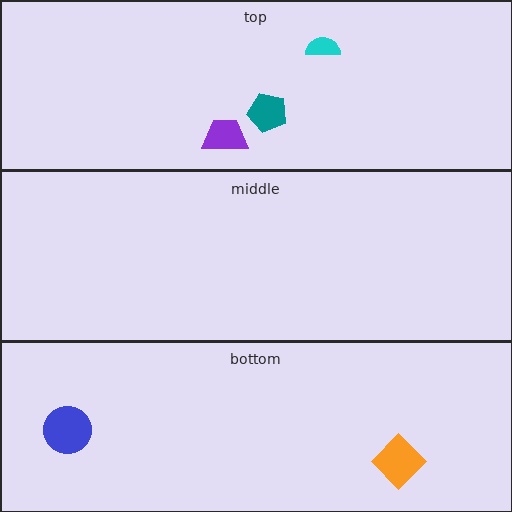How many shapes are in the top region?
3.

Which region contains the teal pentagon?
The top region.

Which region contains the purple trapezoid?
The top region.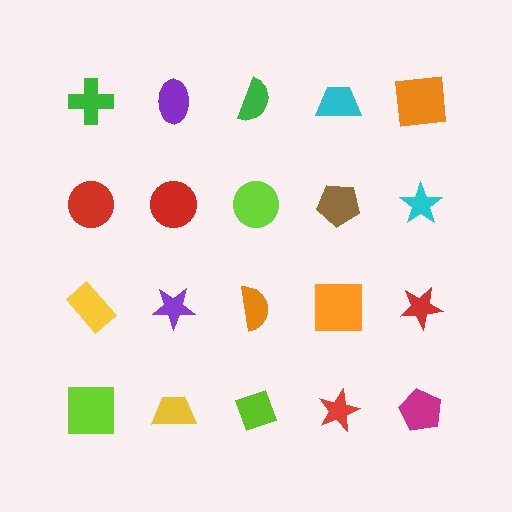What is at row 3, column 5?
A red star.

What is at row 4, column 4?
A red star.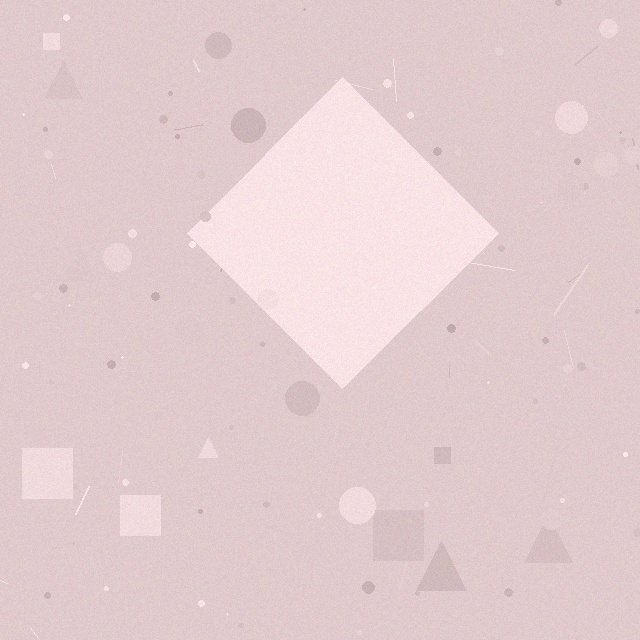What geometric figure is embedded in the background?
A diamond is embedded in the background.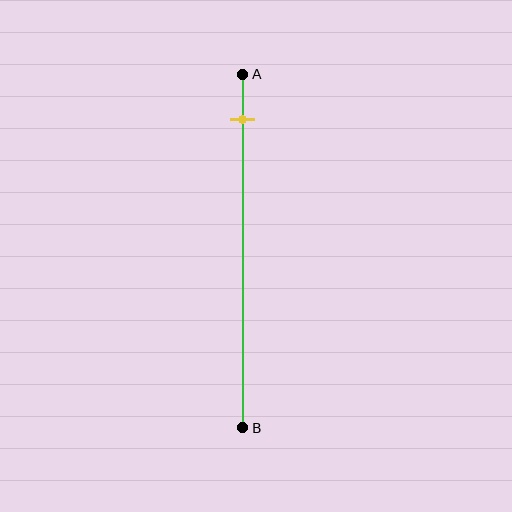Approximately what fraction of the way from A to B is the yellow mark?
The yellow mark is approximately 15% of the way from A to B.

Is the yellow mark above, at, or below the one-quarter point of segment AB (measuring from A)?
The yellow mark is above the one-quarter point of segment AB.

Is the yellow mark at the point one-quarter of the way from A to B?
No, the mark is at about 15% from A, not at the 25% one-quarter point.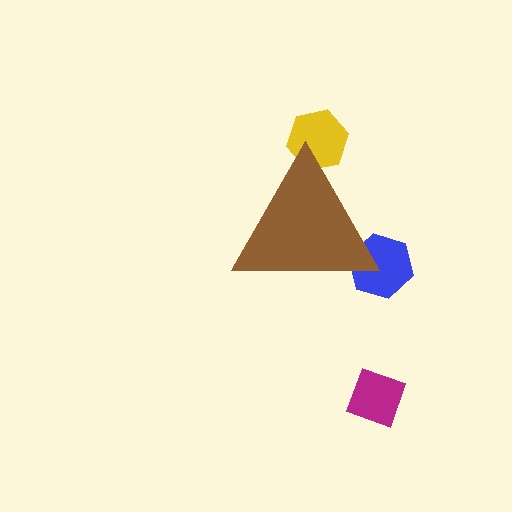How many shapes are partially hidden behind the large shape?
2 shapes are partially hidden.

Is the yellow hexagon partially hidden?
Yes, the yellow hexagon is partially hidden behind the brown triangle.